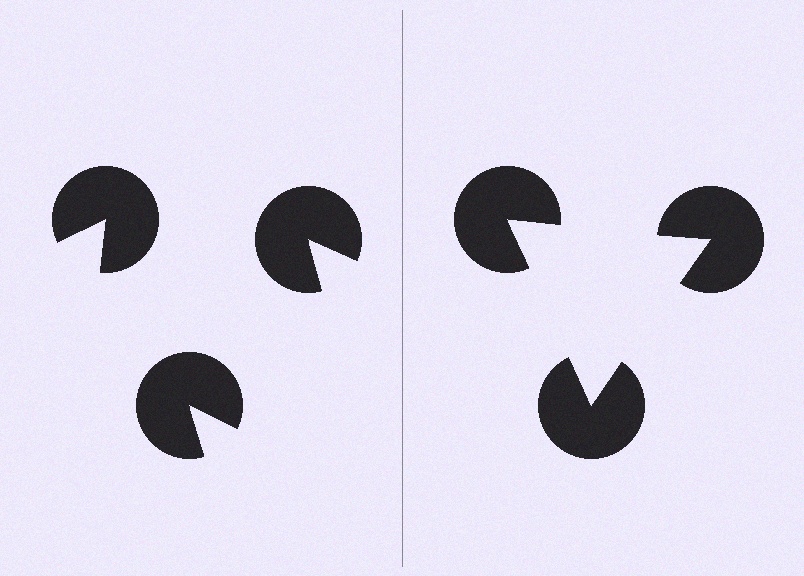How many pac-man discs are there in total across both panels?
6 — 3 on each side.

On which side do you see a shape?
An illusory triangle appears on the right side. On the left side the wedge cuts are rotated, so no coherent shape forms.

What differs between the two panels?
The pac-man discs are positioned identically on both sides; only the wedge orientations differ. On the right they align to a triangle; on the left they are misaligned.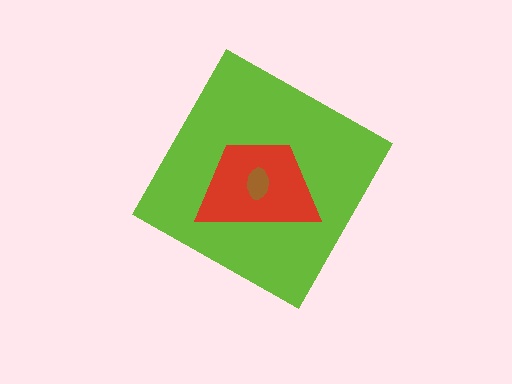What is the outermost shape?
The lime diamond.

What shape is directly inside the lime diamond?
The red trapezoid.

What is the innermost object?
The brown ellipse.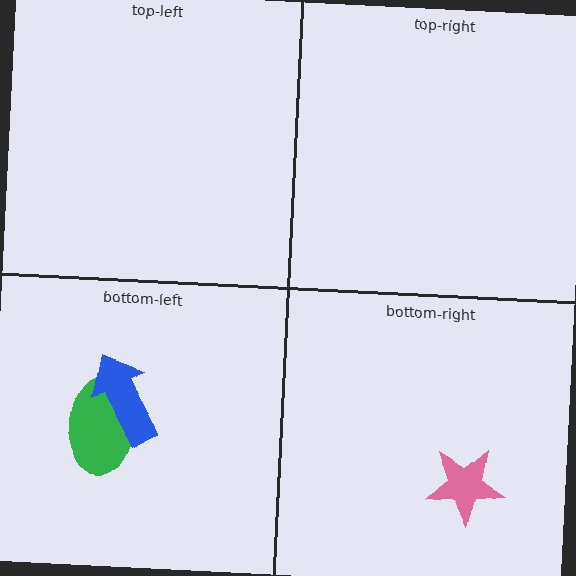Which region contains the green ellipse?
The bottom-left region.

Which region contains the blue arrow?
The bottom-left region.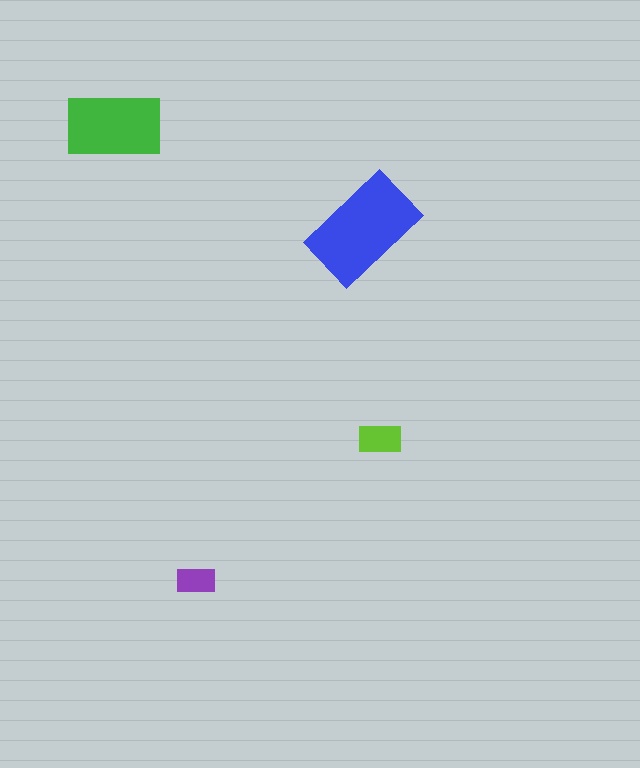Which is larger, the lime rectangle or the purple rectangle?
The lime one.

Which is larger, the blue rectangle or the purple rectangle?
The blue one.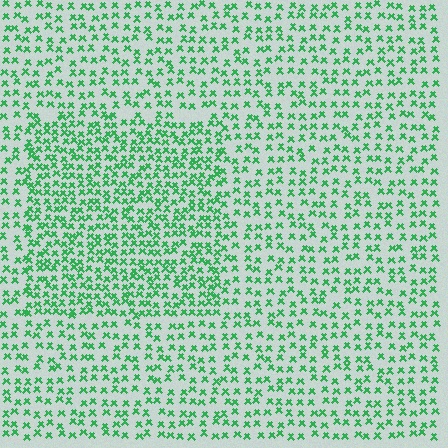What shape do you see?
I see a rectangle.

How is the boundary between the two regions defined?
The boundary is defined by a change in element density (approximately 1.7x ratio). All elements are the same color, size, and shape.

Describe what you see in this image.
The image contains small green elements arranged at two different densities. A rectangle-shaped region is visible where the elements are more densely packed than the surrounding area.